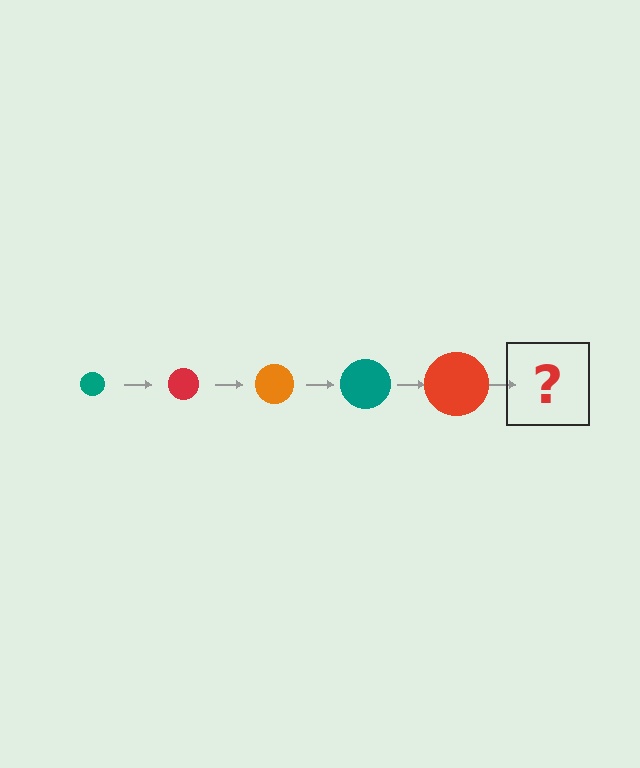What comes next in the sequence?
The next element should be an orange circle, larger than the previous one.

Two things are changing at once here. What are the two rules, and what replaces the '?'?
The two rules are that the circle grows larger each step and the color cycles through teal, red, and orange. The '?' should be an orange circle, larger than the previous one.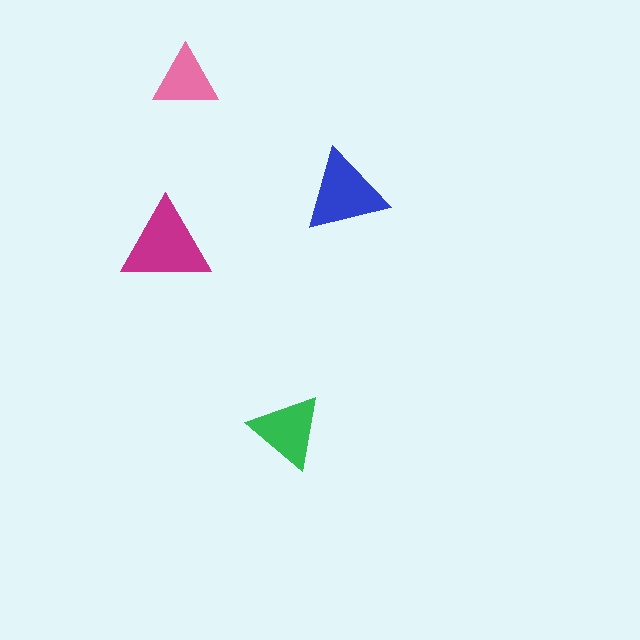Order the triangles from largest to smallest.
the magenta one, the blue one, the green one, the pink one.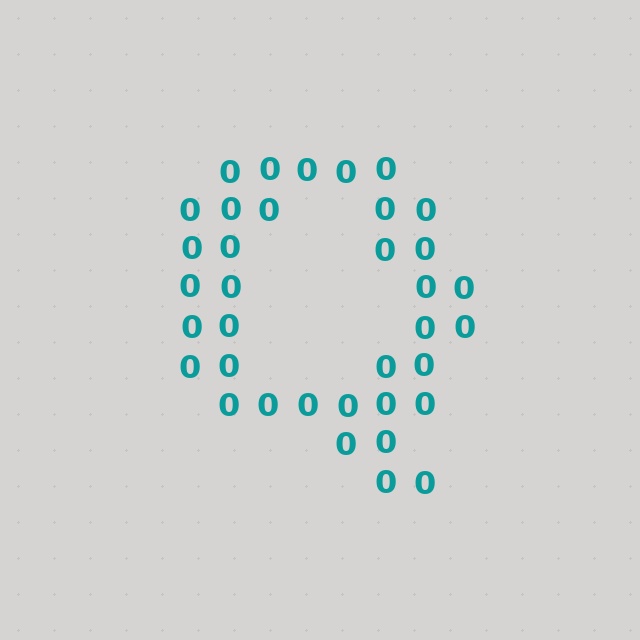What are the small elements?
The small elements are digit 0's.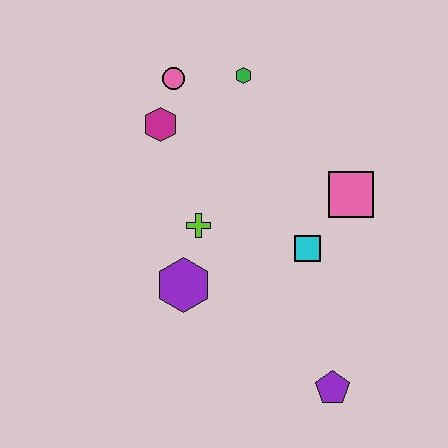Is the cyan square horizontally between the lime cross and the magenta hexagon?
No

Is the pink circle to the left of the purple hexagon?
Yes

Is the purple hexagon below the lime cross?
Yes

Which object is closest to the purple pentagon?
The cyan square is closest to the purple pentagon.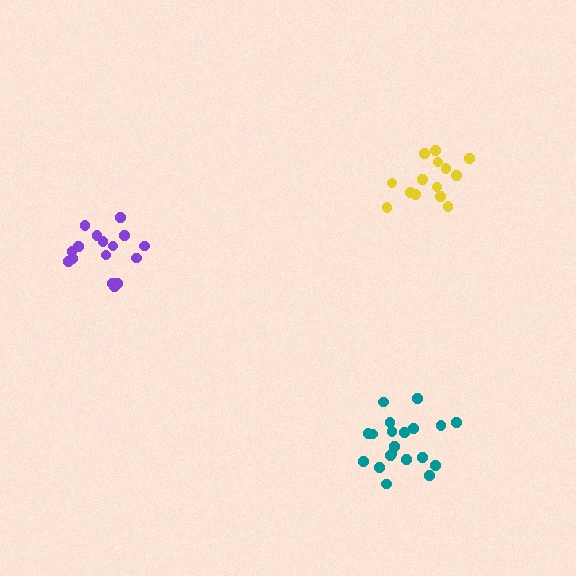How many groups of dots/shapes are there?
There are 3 groups.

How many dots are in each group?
Group 1: 16 dots, Group 2: 20 dots, Group 3: 14 dots (50 total).